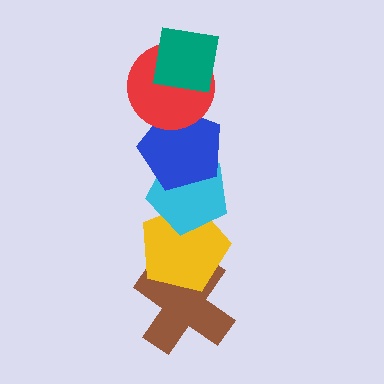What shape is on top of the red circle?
The teal square is on top of the red circle.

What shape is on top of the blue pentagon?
The red circle is on top of the blue pentagon.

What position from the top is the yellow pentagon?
The yellow pentagon is 5th from the top.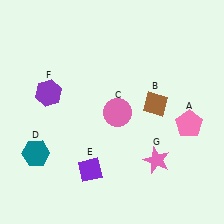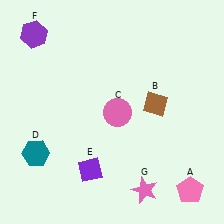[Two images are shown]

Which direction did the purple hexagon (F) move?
The purple hexagon (F) moved up.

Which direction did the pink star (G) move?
The pink star (G) moved down.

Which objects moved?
The objects that moved are: the pink pentagon (A), the purple hexagon (F), the pink star (G).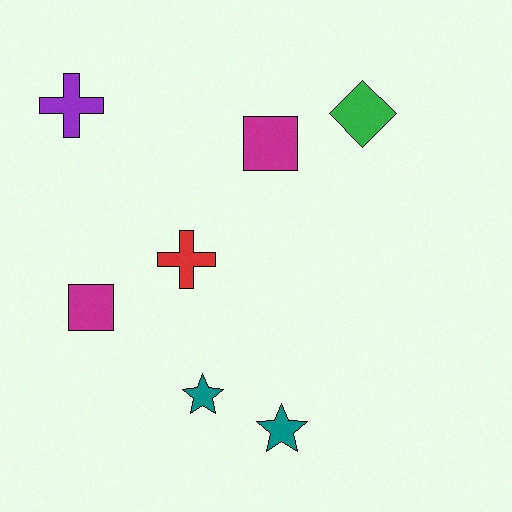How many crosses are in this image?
There are 2 crosses.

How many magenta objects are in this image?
There are 2 magenta objects.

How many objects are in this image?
There are 7 objects.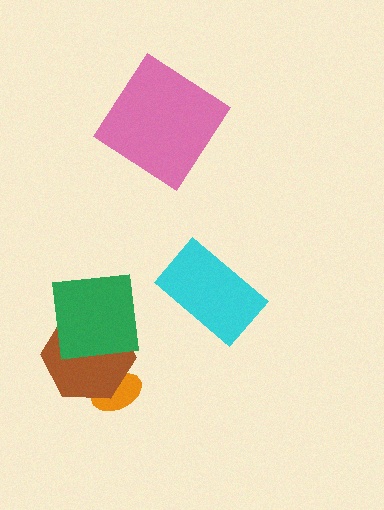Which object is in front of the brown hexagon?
The green square is in front of the brown hexagon.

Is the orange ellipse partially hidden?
Yes, it is partially covered by another shape.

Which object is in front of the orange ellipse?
The brown hexagon is in front of the orange ellipse.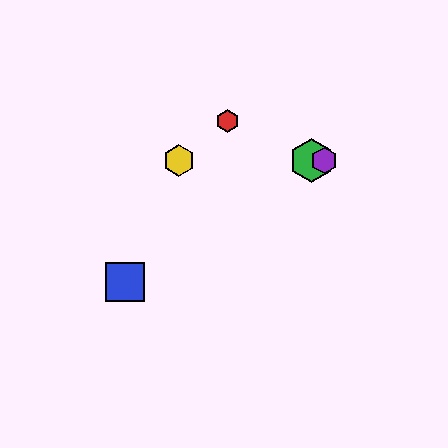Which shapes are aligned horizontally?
The green hexagon, the yellow hexagon, the purple hexagon are aligned horizontally.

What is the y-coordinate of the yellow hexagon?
The yellow hexagon is at y≈161.